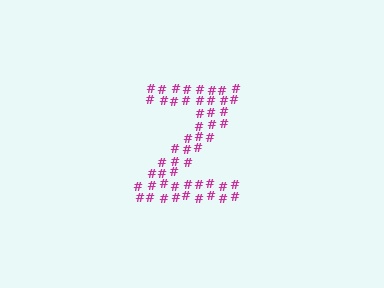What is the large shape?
The large shape is the letter Z.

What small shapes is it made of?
It is made of small hash symbols.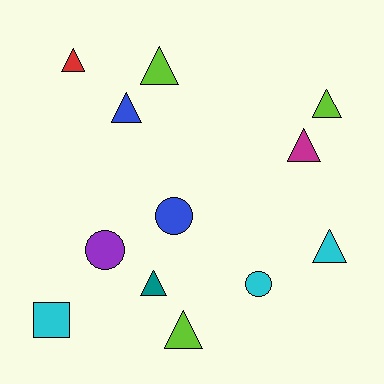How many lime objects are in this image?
There are 3 lime objects.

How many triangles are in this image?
There are 8 triangles.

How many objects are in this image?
There are 12 objects.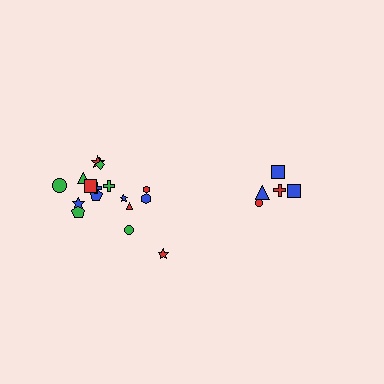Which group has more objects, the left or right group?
The left group.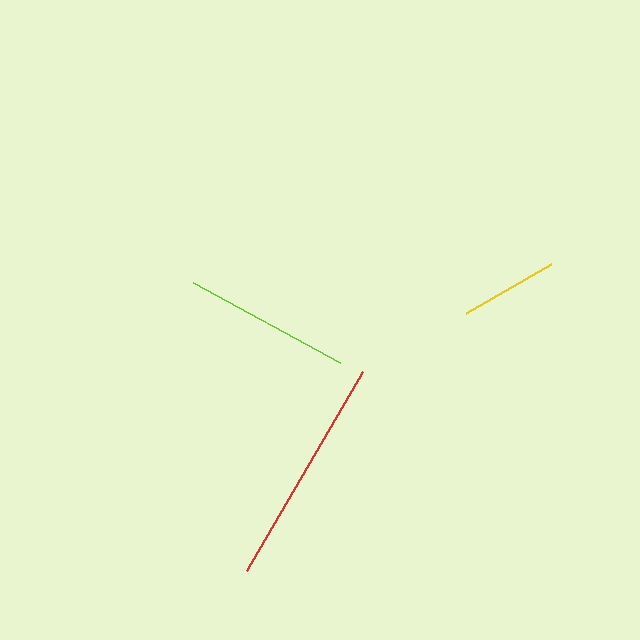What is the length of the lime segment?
The lime segment is approximately 167 pixels long.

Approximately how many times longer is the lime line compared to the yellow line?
The lime line is approximately 1.7 times the length of the yellow line.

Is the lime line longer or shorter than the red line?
The red line is longer than the lime line.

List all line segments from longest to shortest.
From longest to shortest: red, lime, yellow.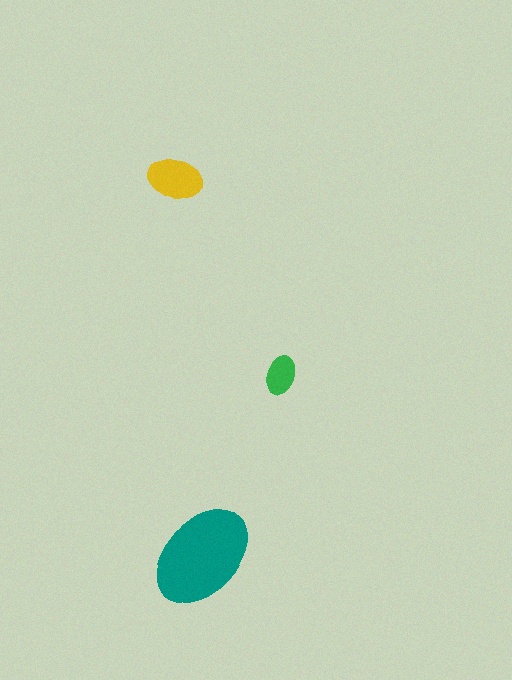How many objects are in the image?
There are 3 objects in the image.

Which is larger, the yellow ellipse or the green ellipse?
The yellow one.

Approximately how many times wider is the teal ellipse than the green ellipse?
About 2.5 times wider.